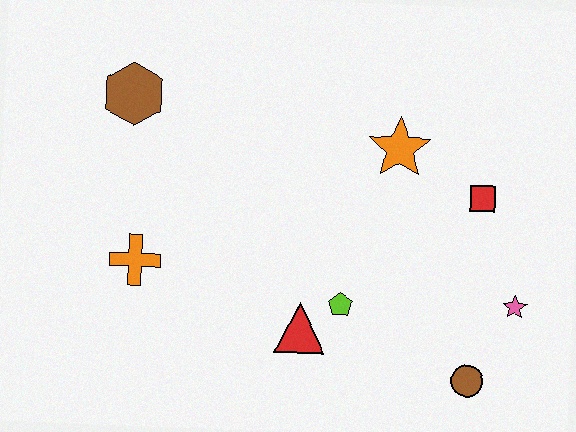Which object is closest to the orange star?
The red square is closest to the orange star.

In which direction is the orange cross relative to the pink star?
The orange cross is to the left of the pink star.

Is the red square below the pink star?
No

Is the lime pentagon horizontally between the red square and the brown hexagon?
Yes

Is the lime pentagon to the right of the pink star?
No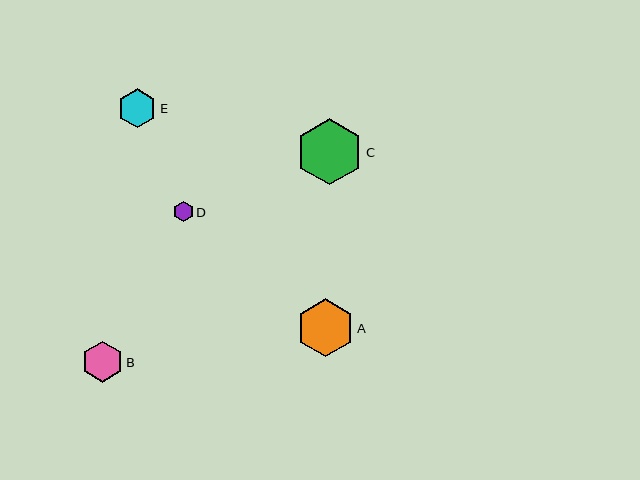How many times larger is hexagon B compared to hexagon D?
Hexagon B is approximately 2.0 times the size of hexagon D.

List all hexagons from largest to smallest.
From largest to smallest: C, A, B, E, D.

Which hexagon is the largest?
Hexagon C is the largest with a size of approximately 66 pixels.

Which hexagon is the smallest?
Hexagon D is the smallest with a size of approximately 20 pixels.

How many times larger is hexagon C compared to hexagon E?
Hexagon C is approximately 1.7 times the size of hexagon E.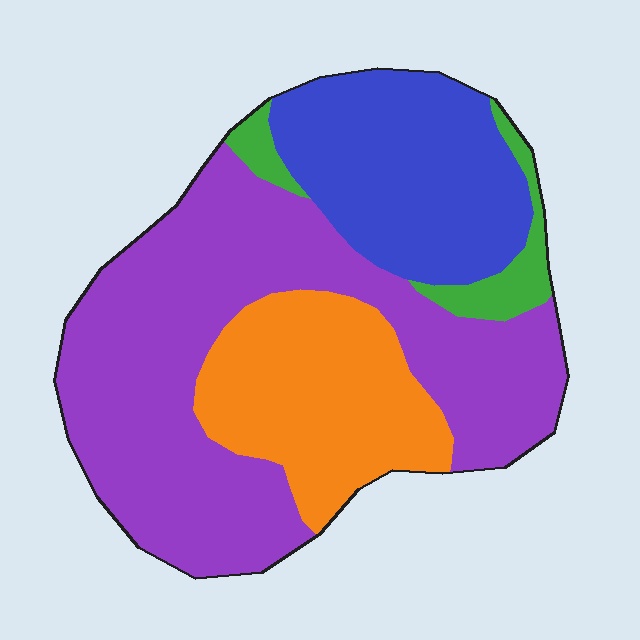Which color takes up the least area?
Green, at roughly 5%.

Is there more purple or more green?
Purple.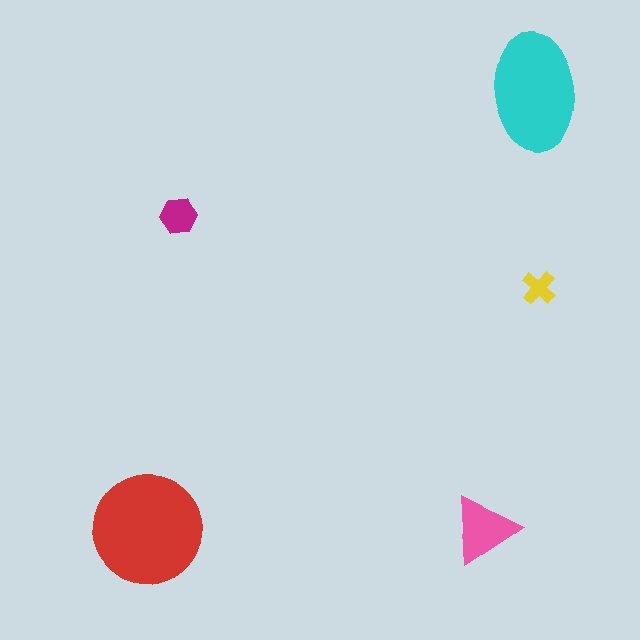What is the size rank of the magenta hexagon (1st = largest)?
4th.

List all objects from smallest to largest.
The yellow cross, the magenta hexagon, the pink triangle, the cyan ellipse, the red circle.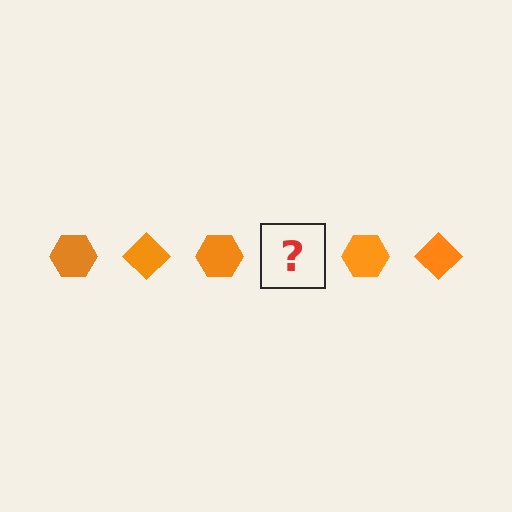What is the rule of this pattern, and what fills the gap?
The rule is that the pattern cycles through hexagon, diamond shapes in orange. The gap should be filled with an orange diamond.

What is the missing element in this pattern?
The missing element is an orange diamond.